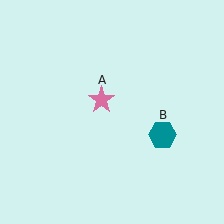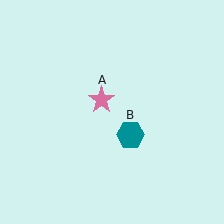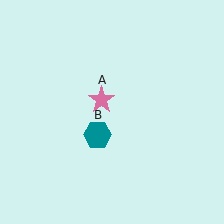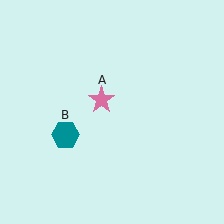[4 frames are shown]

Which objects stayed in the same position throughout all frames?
Pink star (object A) remained stationary.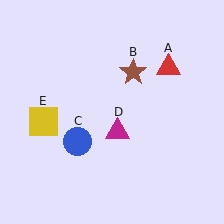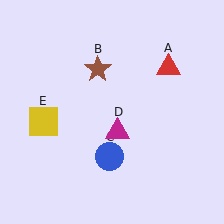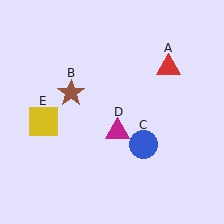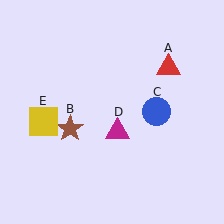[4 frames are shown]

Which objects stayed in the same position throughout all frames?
Red triangle (object A) and magenta triangle (object D) and yellow square (object E) remained stationary.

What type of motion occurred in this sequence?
The brown star (object B), blue circle (object C) rotated counterclockwise around the center of the scene.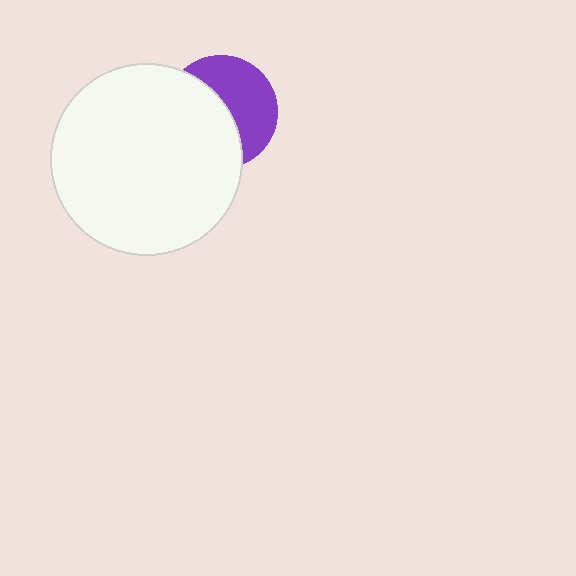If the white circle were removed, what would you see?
You would see the complete purple circle.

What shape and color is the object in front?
The object in front is a white circle.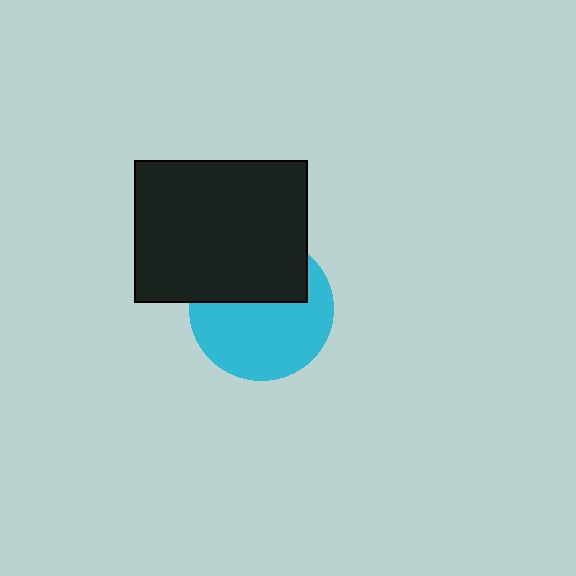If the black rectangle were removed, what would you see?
You would see the complete cyan circle.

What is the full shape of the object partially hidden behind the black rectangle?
The partially hidden object is a cyan circle.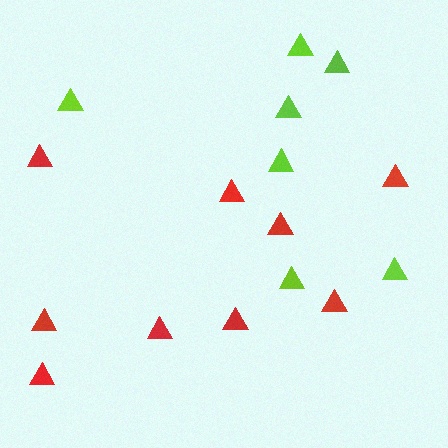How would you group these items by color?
There are 2 groups: one group of lime triangles (7) and one group of red triangles (9).